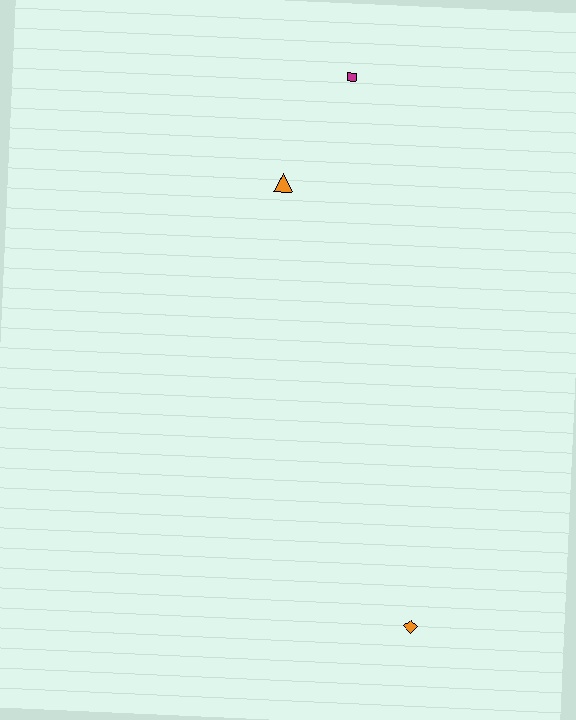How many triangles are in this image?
There is 1 triangle.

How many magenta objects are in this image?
There is 1 magenta object.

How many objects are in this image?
There are 3 objects.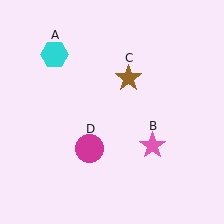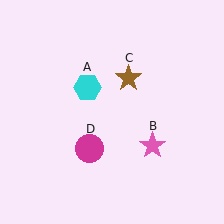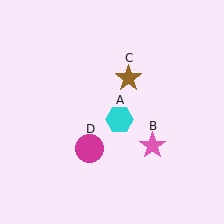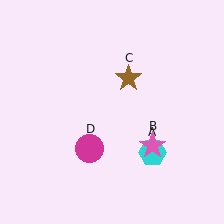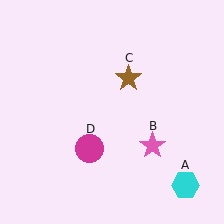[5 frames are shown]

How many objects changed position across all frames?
1 object changed position: cyan hexagon (object A).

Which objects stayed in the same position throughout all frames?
Pink star (object B) and brown star (object C) and magenta circle (object D) remained stationary.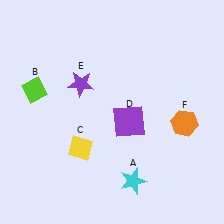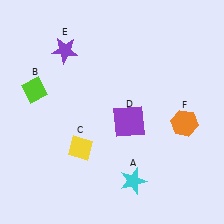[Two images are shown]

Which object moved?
The purple star (E) moved up.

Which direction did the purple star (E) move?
The purple star (E) moved up.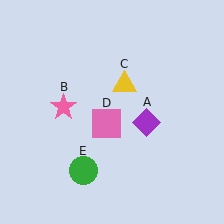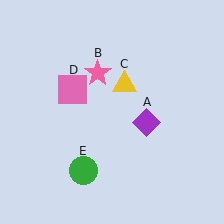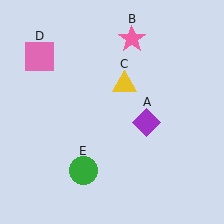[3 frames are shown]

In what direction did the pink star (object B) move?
The pink star (object B) moved up and to the right.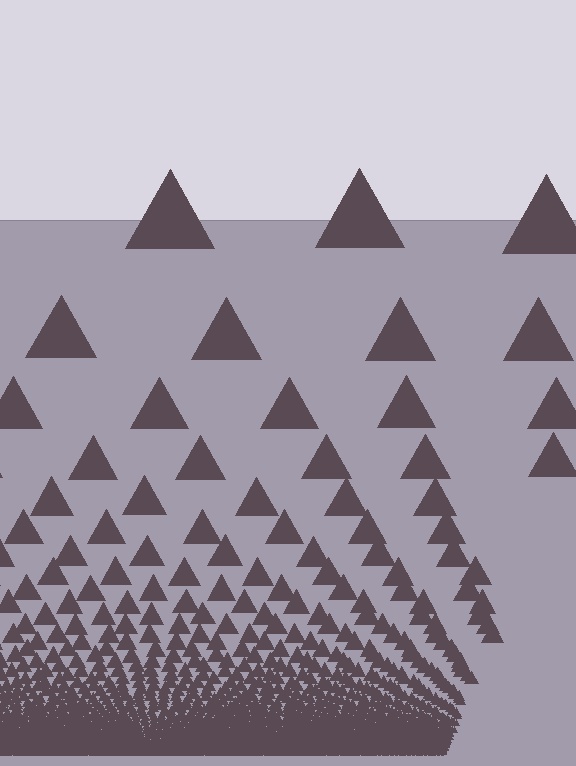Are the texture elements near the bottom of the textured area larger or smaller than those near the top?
Smaller. The gradient is inverted — elements near the bottom are smaller and denser.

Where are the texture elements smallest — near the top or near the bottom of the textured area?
Near the bottom.